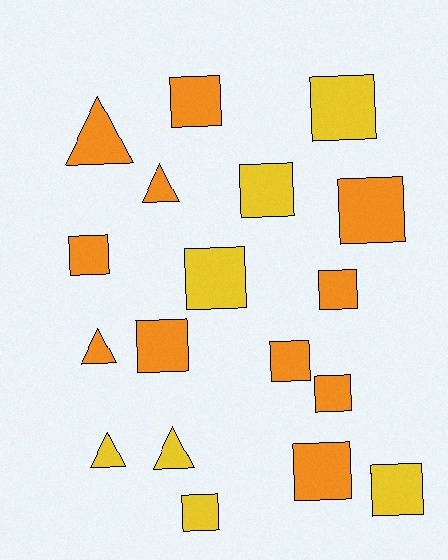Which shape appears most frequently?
Square, with 13 objects.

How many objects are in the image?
There are 18 objects.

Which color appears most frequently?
Orange, with 11 objects.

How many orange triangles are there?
There are 3 orange triangles.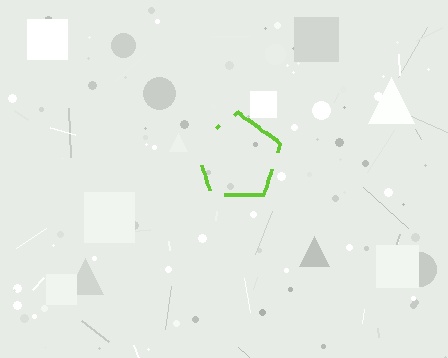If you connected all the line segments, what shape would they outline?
They would outline a pentagon.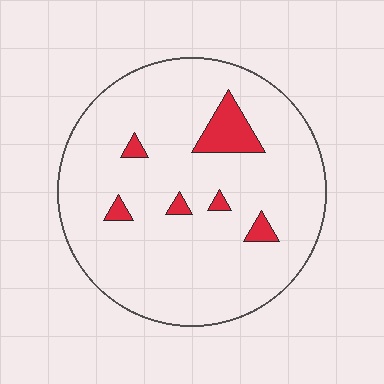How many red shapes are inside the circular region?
6.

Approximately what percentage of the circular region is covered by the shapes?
Approximately 10%.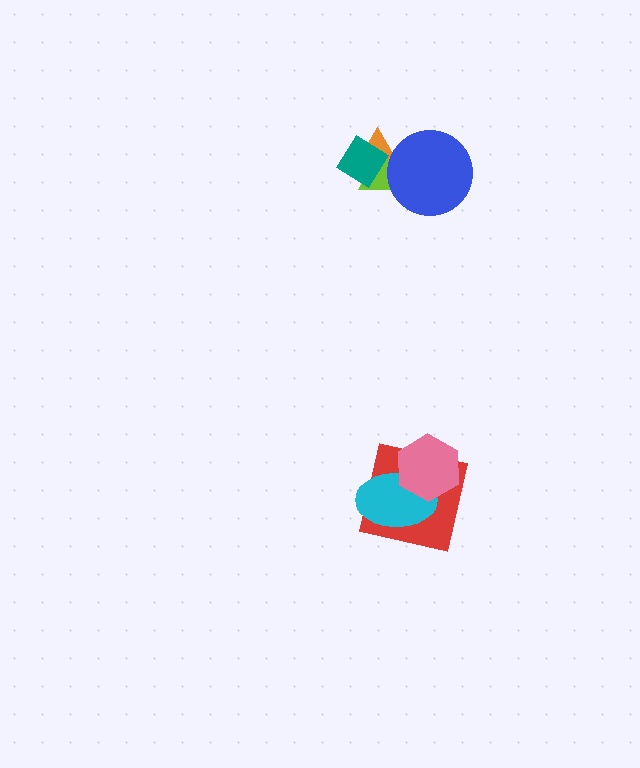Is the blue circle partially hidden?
No, no other shape covers it.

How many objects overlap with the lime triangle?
3 objects overlap with the lime triangle.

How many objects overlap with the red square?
2 objects overlap with the red square.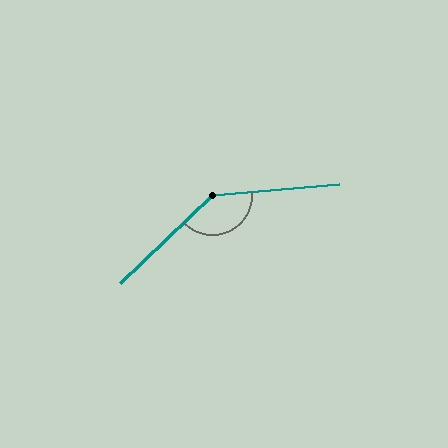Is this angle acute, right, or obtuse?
It is obtuse.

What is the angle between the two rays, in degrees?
Approximately 141 degrees.